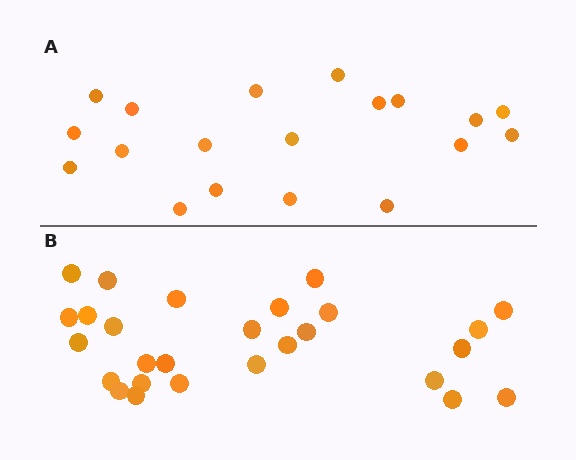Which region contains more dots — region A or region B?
Region B (the bottom region) has more dots.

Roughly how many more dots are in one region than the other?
Region B has roughly 8 or so more dots than region A.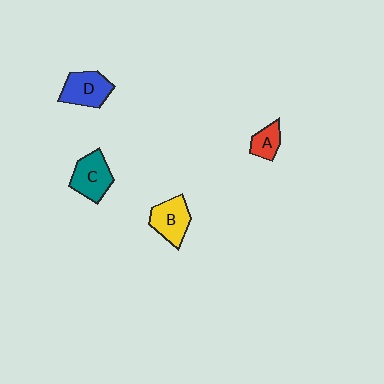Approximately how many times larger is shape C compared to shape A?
Approximately 1.8 times.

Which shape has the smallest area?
Shape A (red).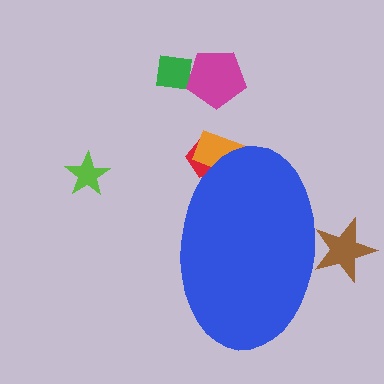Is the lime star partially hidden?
No, the lime star is fully visible.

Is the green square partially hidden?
No, the green square is fully visible.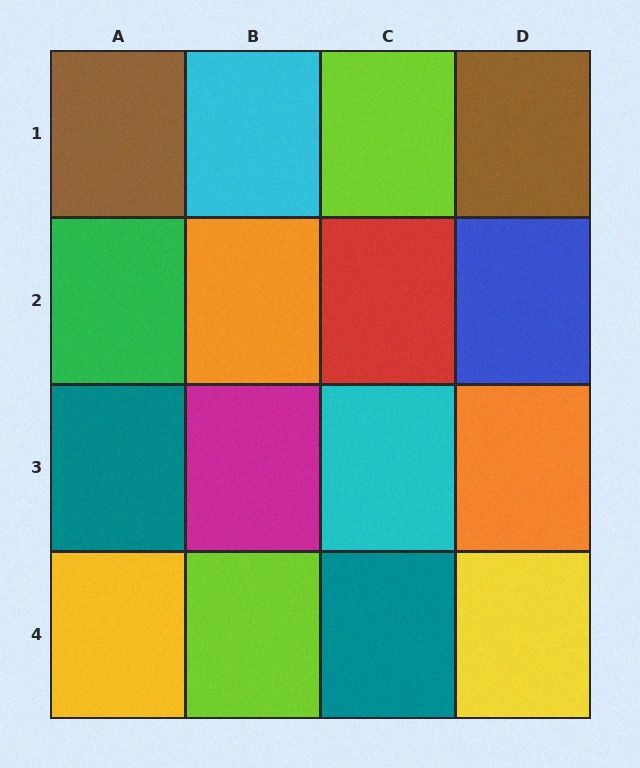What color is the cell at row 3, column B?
Magenta.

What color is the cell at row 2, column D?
Blue.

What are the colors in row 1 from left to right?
Brown, cyan, lime, brown.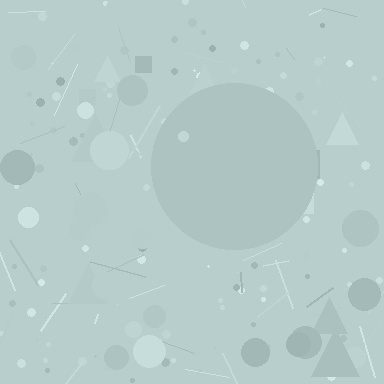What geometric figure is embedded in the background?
A circle is embedded in the background.